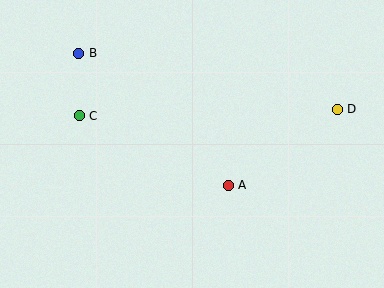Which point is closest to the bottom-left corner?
Point C is closest to the bottom-left corner.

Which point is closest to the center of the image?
Point A at (228, 185) is closest to the center.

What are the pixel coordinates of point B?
Point B is at (79, 53).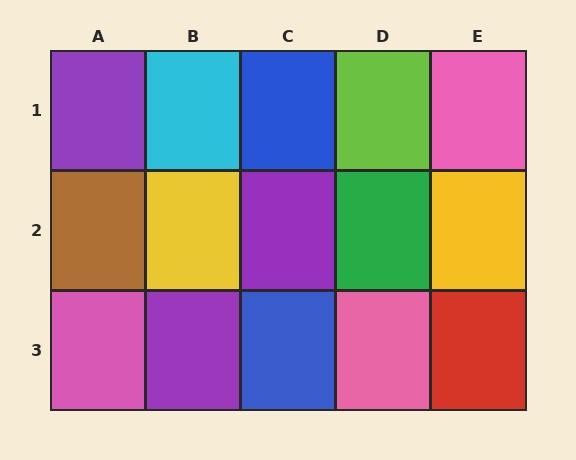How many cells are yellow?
2 cells are yellow.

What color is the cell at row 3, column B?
Purple.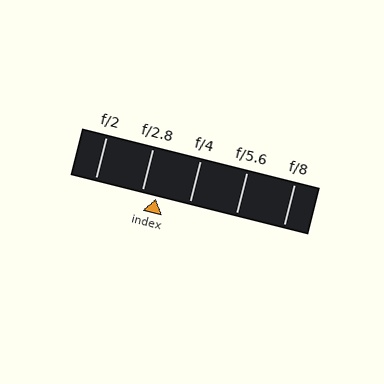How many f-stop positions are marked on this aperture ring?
There are 5 f-stop positions marked.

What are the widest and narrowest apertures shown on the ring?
The widest aperture shown is f/2 and the narrowest is f/8.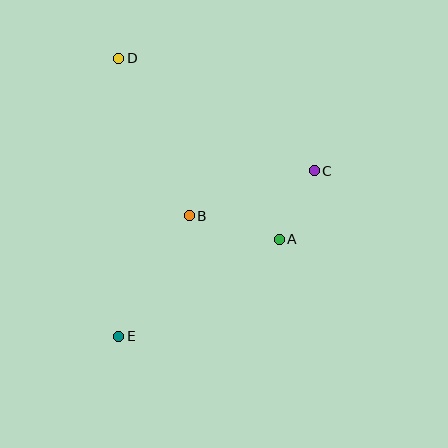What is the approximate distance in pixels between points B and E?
The distance between B and E is approximately 140 pixels.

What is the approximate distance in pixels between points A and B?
The distance between A and B is approximately 93 pixels.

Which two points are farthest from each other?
Points D and E are farthest from each other.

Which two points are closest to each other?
Points A and C are closest to each other.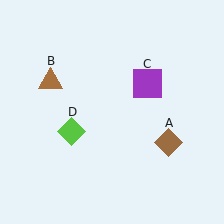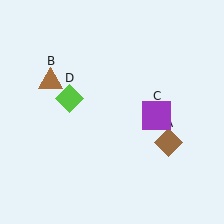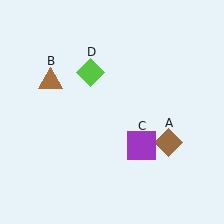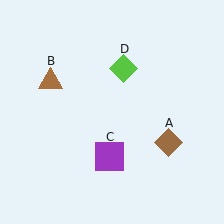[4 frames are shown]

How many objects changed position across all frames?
2 objects changed position: purple square (object C), lime diamond (object D).